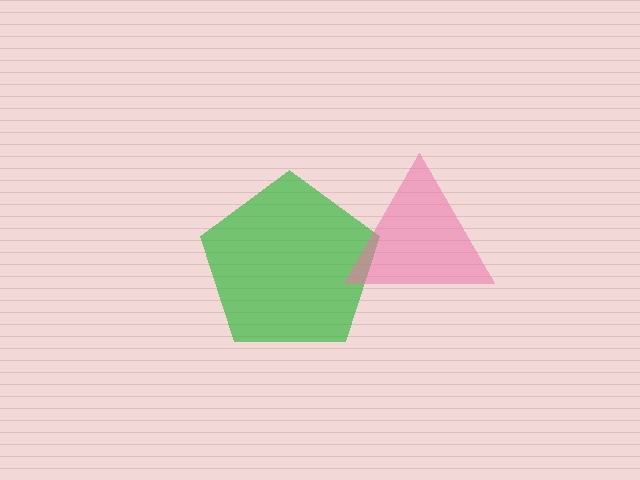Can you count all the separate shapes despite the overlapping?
Yes, there are 2 separate shapes.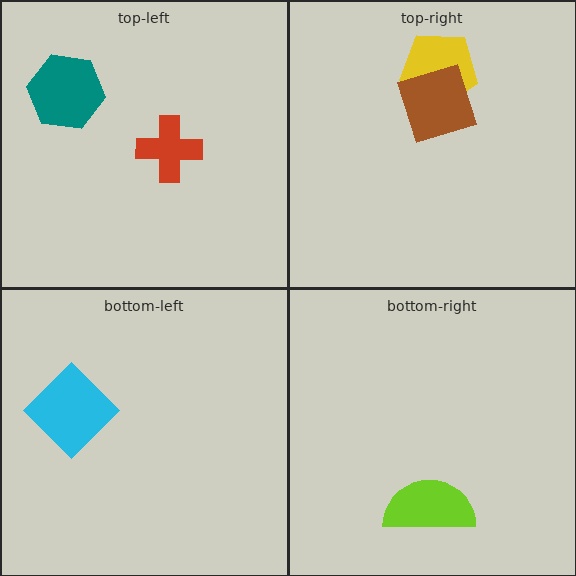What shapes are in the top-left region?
The red cross, the teal hexagon.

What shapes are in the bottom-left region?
The cyan diamond.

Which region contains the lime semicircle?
The bottom-right region.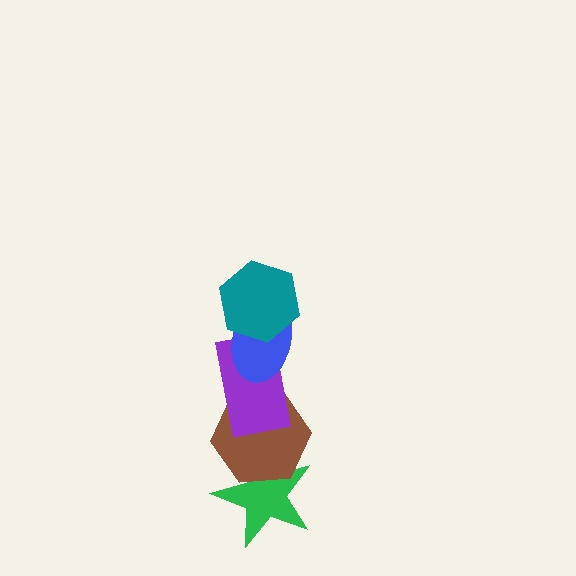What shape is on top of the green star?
The brown hexagon is on top of the green star.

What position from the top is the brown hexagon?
The brown hexagon is 4th from the top.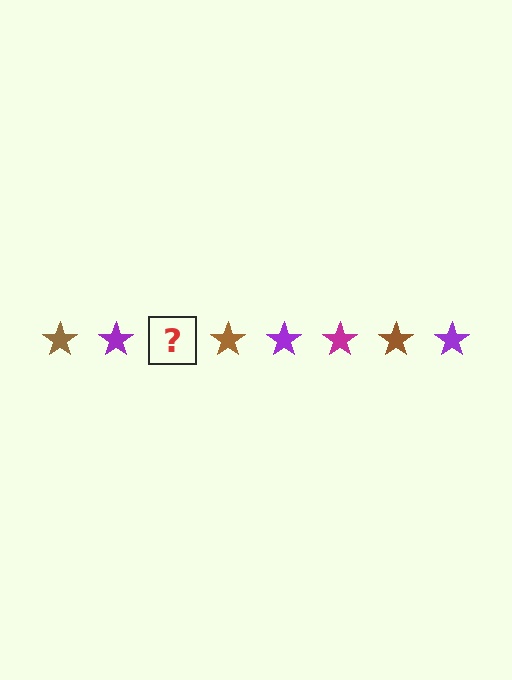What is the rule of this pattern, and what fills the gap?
The rule is that the pattern cycles through brown, purple, magenta stars. The gap should be filled with a magenta star.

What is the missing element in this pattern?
The missing element is a magenta star.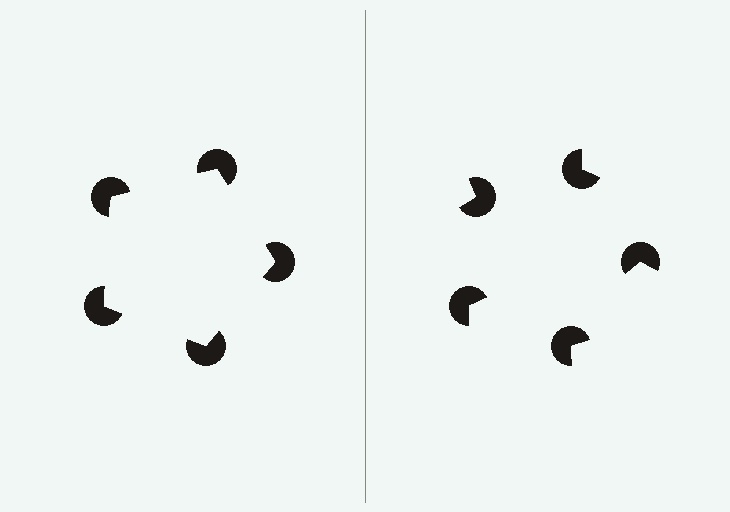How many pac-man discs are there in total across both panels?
10 — 5 on each side.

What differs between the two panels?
The pac-man discs are positioned identically on both sides; only the wedge orientations differ. On the left they align to a pentagon; on the right they are misaligned.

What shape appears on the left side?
An illusory pentagon.